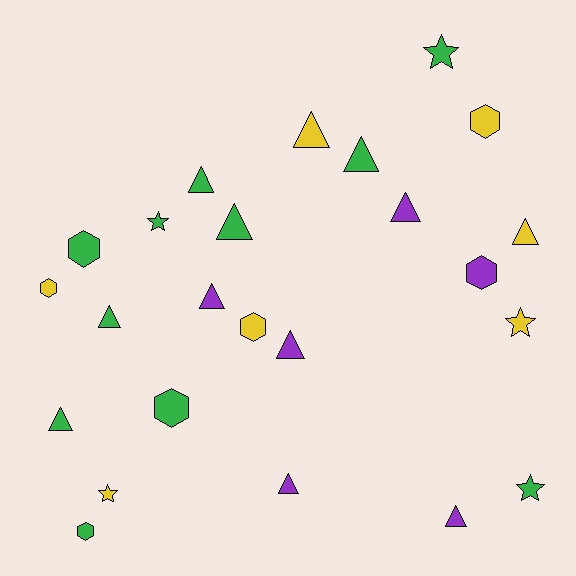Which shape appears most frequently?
Triangle, with 12 objects.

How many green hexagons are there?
There are 3 green hexagons.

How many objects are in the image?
There are 24 objects.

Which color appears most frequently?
Green, with 11 objects.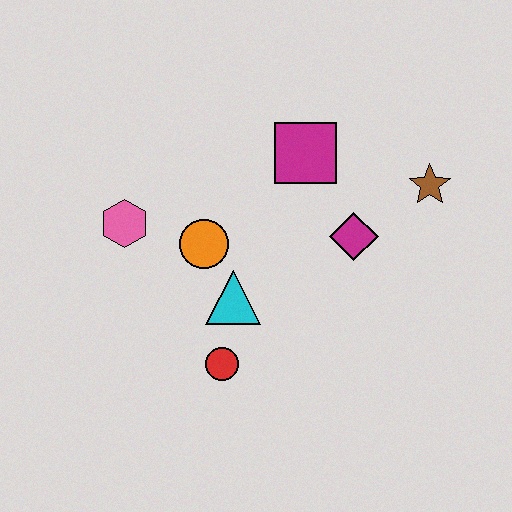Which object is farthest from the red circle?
The brown star is farthest from the red circle.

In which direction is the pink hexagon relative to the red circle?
The pink hexagon is above the red circle.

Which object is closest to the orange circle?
The cyan triangle is closest to the orange circle.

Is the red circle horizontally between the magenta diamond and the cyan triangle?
No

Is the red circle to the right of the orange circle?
Yes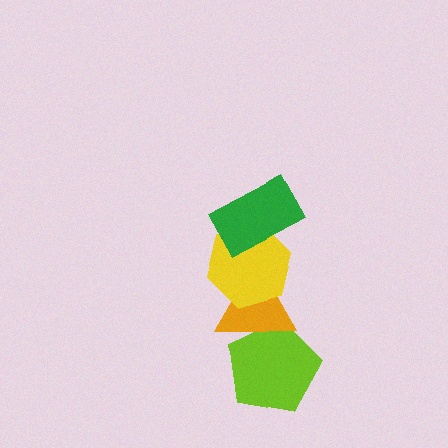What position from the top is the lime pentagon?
The lime pentagon is 4th from the top.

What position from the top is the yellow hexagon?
The yellow hexagon is 2nd from the top.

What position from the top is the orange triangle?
The orange triangle is 3rd from the top.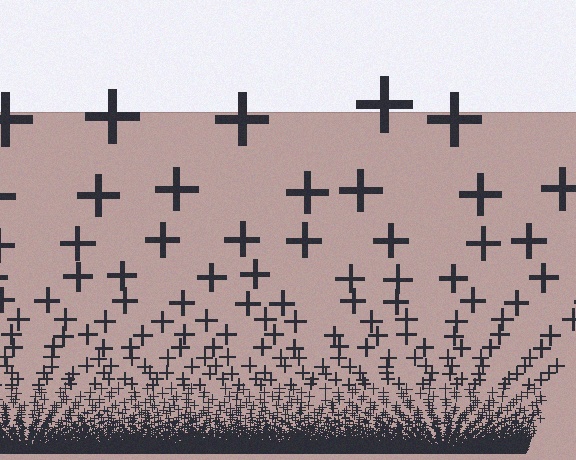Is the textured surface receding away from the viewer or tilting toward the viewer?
The surface appears to tilt toward the viewer. Texture elements get larger and sparser toward the top.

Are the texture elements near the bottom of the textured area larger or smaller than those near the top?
Smaller. The gradient is inverted — elements near the bottom are smaller and denser.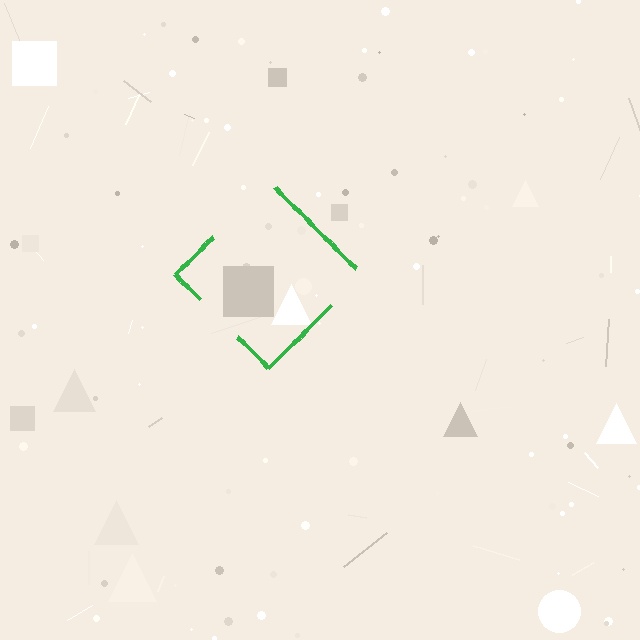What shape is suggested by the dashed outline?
The dashed outline suggests a diamond.